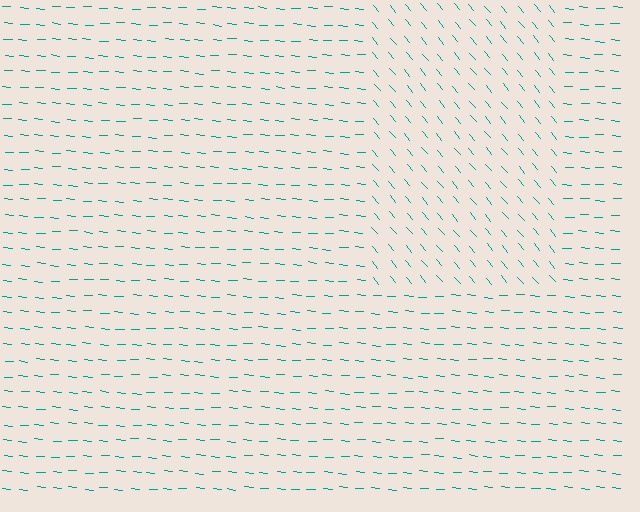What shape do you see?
I see a rectangle.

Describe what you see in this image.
The image is filled with small teal line segments. A rectangle region in the image has lines oriented differently from the surrounding lines, creating a visible texture boundary.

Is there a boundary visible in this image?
Yes, there is a texture boundary formed by a change in line orientation.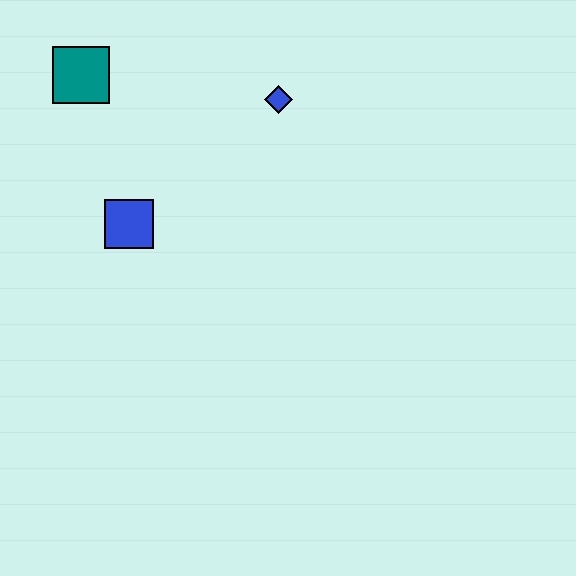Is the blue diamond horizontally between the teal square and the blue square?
No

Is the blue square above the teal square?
No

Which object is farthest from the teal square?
The blue diamond is farthest from the teal square.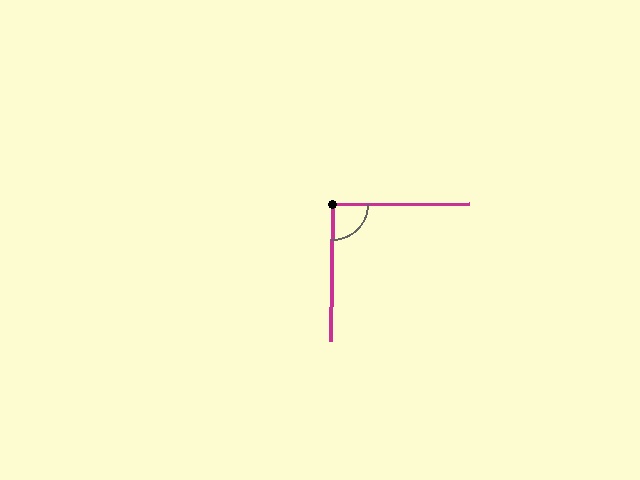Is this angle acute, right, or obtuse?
It is approximately a right angle.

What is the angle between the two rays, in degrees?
Approximately 91 degrees.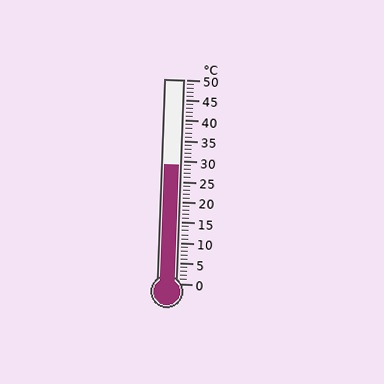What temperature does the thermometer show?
The thermometer shows approximately 29°C.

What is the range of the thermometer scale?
The thermometer scale ranges from 0°C to 50°C.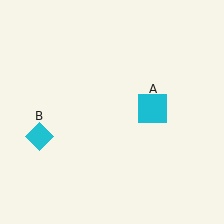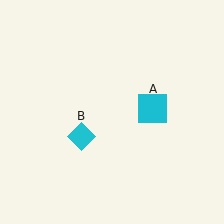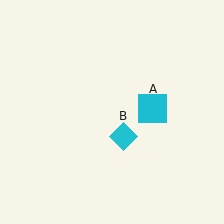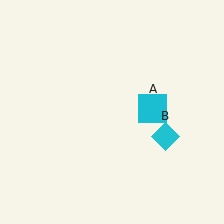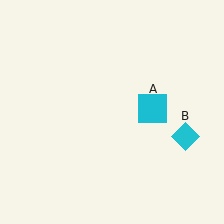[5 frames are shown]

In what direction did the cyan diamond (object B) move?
The cyan diamond (object B) moved right.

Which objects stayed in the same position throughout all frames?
Cyan square (object A) remained stationary.